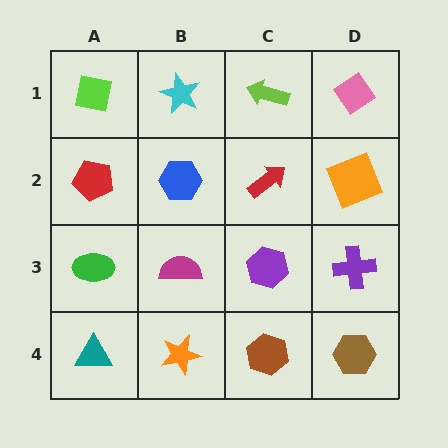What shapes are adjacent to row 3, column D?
An orange square (row 2, column D), a brown hexagon (row 4, column D), a purple hexagon (row 3, column C).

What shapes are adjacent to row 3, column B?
A blue hexagon (row 2, column B), an orange star (row 4, column B), a green ellipse (row 3, column A), a purple hexagon (row 3, column C).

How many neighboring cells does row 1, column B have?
3.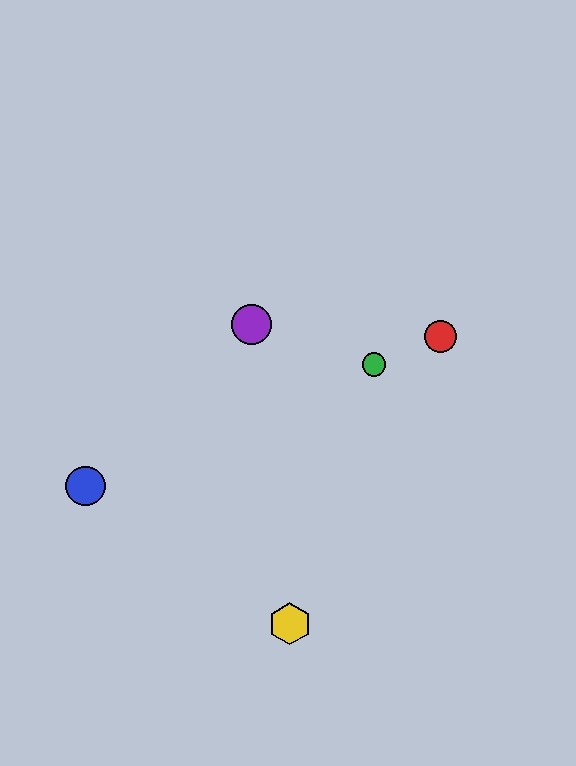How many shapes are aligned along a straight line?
3 shapes (the red circle, the blue circle, the green circle) are aligned along a straight line.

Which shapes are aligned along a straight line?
The red circle, the blue circle, the green circle are aligned along a straight line.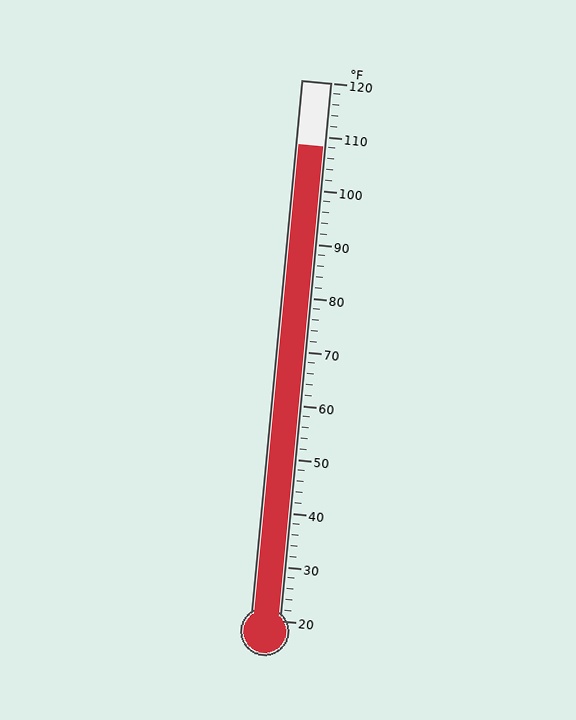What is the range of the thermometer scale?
The thermometer scale ranges from 20°F to 120°F.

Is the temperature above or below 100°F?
The temperature is above 100°F.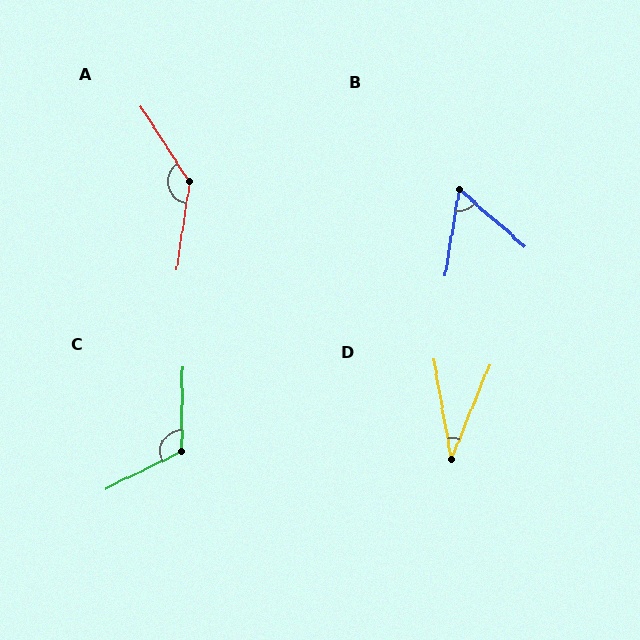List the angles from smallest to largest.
D (32°), B (58°), C (117°), A (139°).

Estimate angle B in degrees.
Approximately 58 degrees.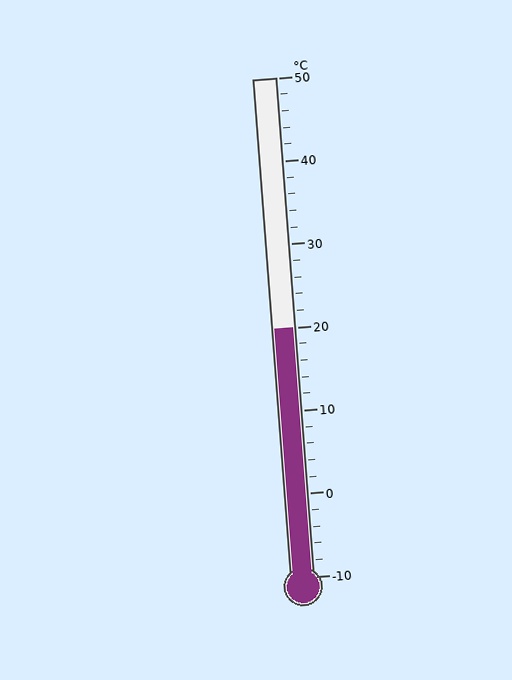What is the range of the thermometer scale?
The thermometer scale ranges from -10°C to 50°C.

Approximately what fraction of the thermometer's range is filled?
The thermometer is filled to approximately 50% of its range.